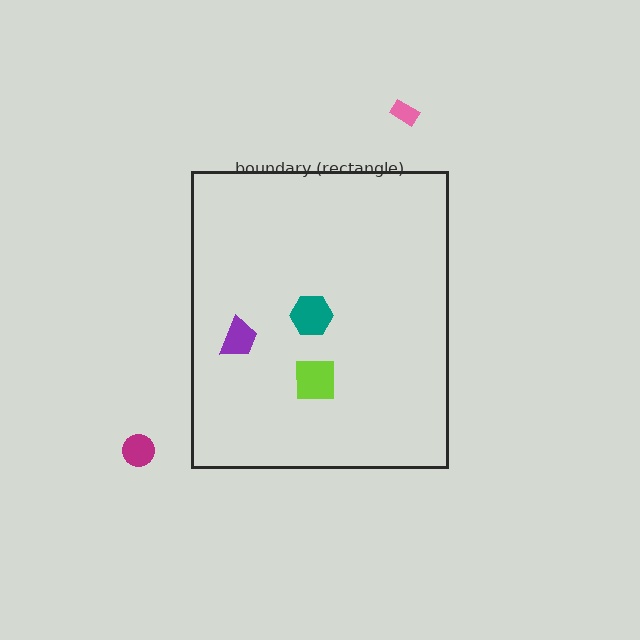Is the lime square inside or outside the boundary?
Inside.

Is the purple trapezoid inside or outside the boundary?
Inside.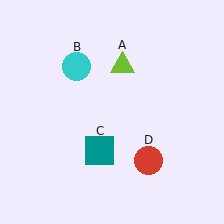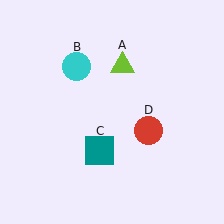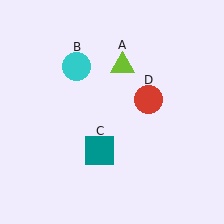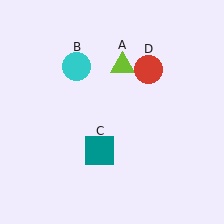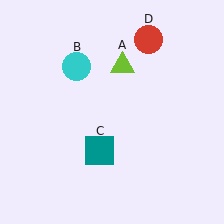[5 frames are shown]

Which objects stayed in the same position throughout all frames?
Lime triangle (object A) and cyan circle (object B) and teal square (object C) remained stationary.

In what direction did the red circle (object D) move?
The red circle (object D) moved up.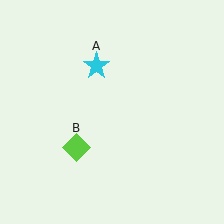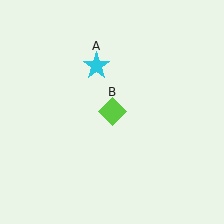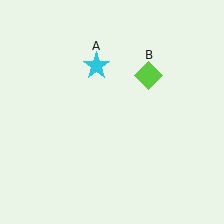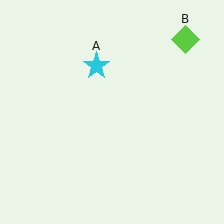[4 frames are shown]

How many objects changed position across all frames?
1 object changed position: lime diamond (object B).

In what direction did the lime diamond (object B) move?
The lime diamond (object B) moved up and to the right.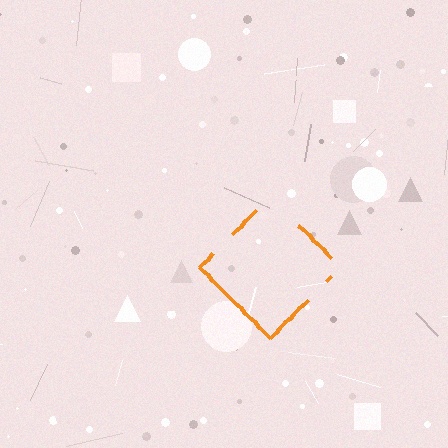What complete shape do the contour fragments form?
The contour fragments form a diamond.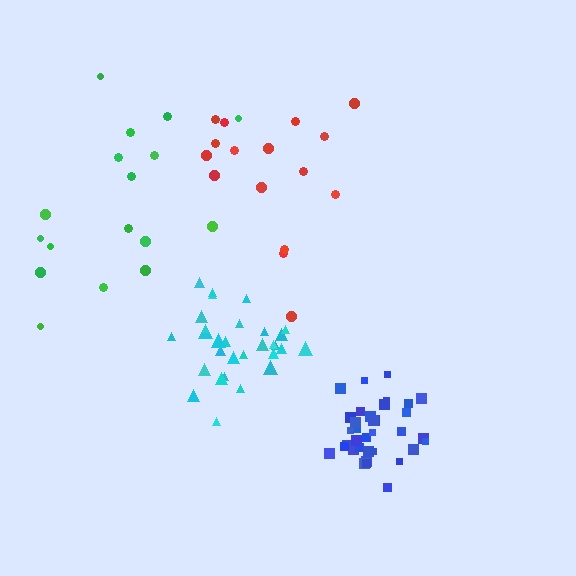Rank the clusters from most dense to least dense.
blue, cyan, red, green.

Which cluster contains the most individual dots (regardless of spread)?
Blue (35).